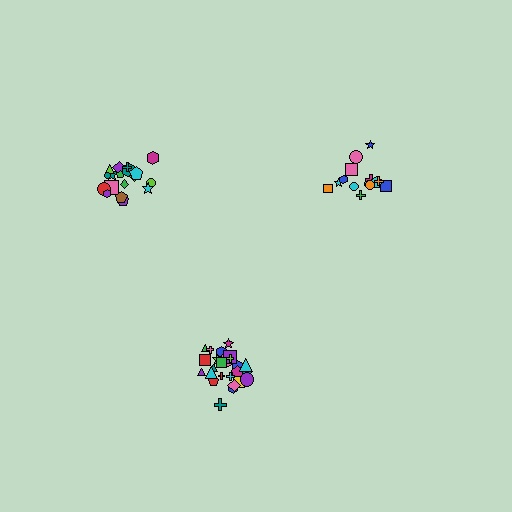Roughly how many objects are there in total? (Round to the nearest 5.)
Roughly 60 objects in total.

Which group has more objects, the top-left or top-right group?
The top-left group.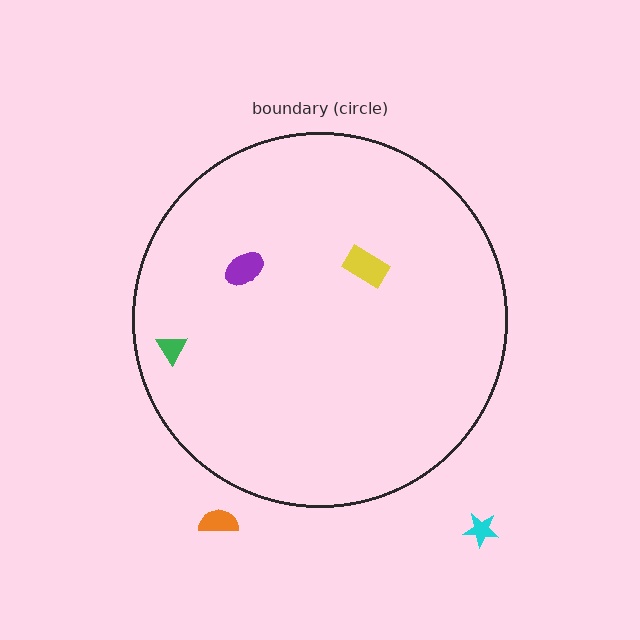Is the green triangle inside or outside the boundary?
Inside.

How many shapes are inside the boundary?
3 inside, 2 outside.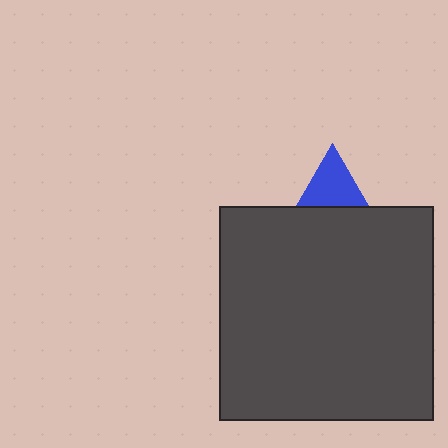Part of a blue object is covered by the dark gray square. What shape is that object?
It is a triangle.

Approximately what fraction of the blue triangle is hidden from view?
Roughly 54% of the blue triangle is hidden behind the dark gray square.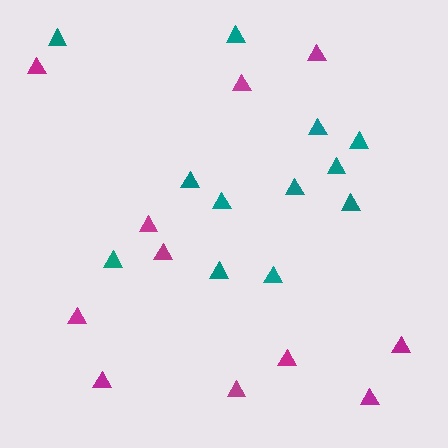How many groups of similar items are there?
There are 2 groups: one group of magenta triangles (11) and one group of teal triangles (12).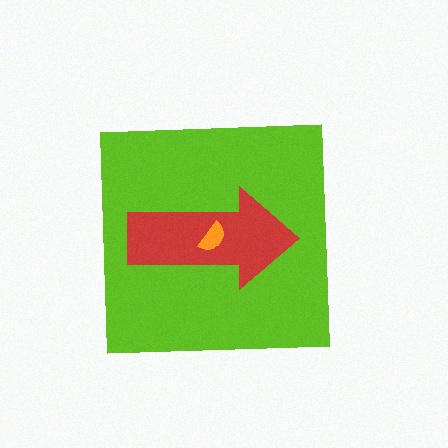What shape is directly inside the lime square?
The red arrow.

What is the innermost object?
The orange semicircle.